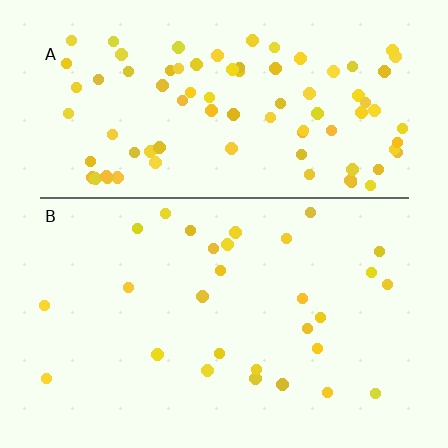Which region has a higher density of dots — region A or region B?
A (the top).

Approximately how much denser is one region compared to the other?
Approximately 3.1× — region A over region B.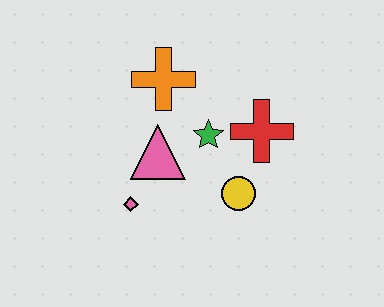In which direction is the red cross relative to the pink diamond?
The red cross is to the right of the pink diamond.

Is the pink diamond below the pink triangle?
Yes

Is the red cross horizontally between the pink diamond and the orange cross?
No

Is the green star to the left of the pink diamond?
No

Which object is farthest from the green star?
The pink diamond is farthest from the green star.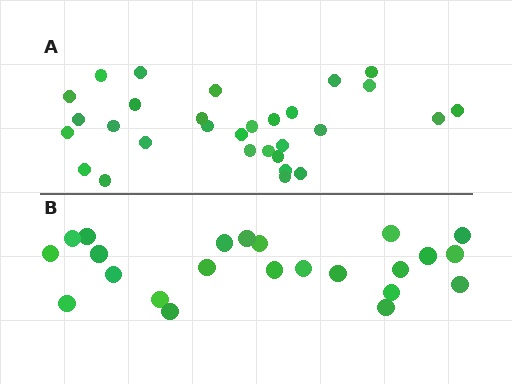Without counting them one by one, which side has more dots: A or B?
Region A (the top region) has more dots.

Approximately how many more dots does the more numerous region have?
Region A has roughly 8 or so more dots than region B.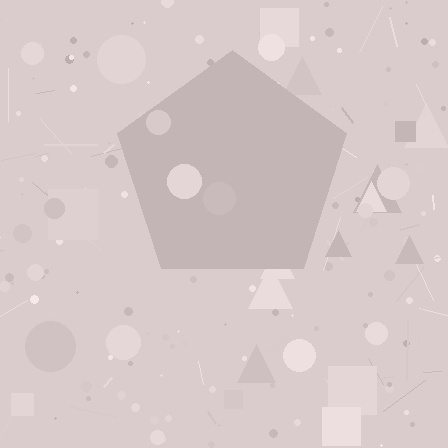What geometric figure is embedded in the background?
A pentagon is embedded in the background.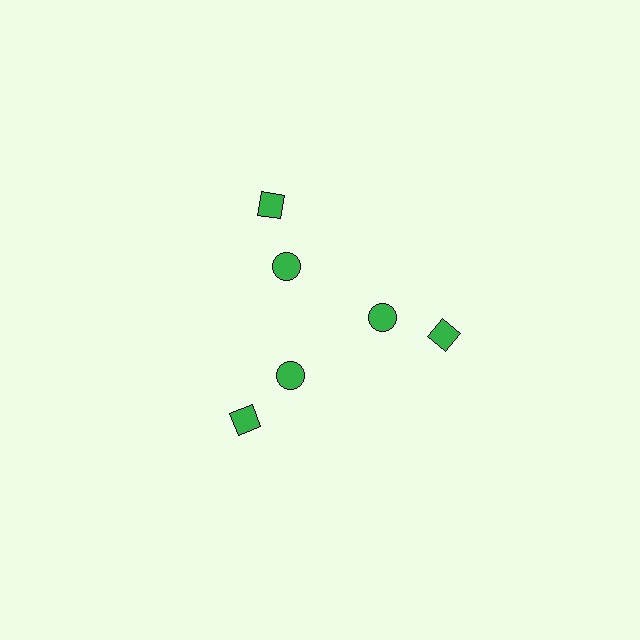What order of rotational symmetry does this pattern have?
This pattern has 3-fold rotational symmetry.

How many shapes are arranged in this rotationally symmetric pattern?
There are 6 shapes, arranged in 3 groups of 2.